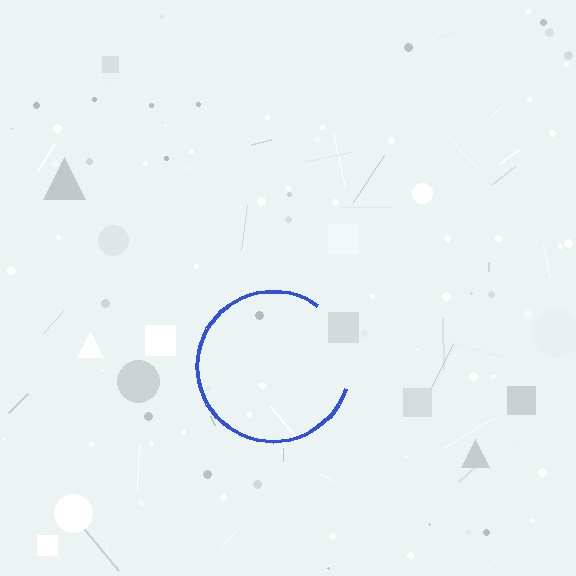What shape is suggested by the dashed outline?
The dashed outline suggests a circle.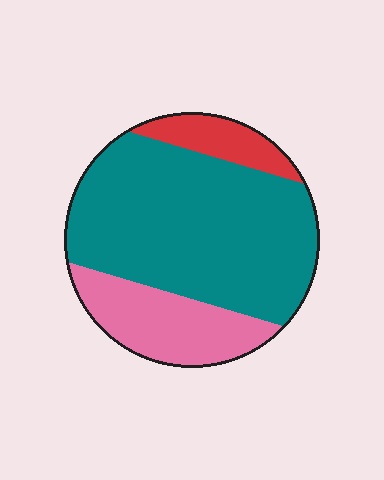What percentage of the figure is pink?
Pink covers about 25% of the figure.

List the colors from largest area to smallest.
From largest to smallest: teal, pink, red.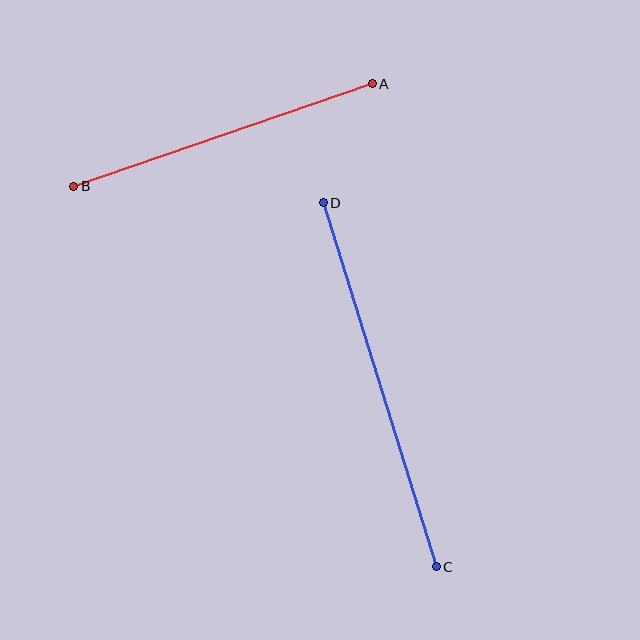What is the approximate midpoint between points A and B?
The midpoint is at approximately (223, 135) pixels.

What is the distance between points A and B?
The distance is approximately 316 pixels.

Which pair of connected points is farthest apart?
Points C and D are farthest apart.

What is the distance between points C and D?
The distance is approximately 381 pixels.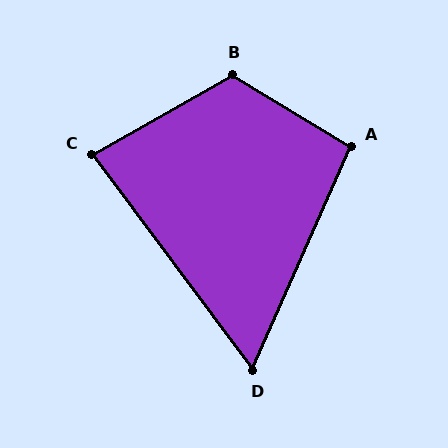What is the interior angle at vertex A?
Approximately 97 degrees (obtuse).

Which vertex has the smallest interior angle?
D, at approximately 60 degrees.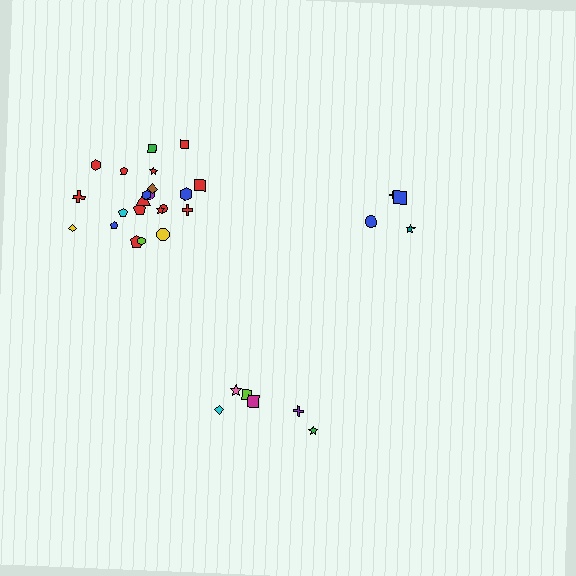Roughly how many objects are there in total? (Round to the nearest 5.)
Roughly 30 objects in total.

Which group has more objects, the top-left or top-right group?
The top-left group.